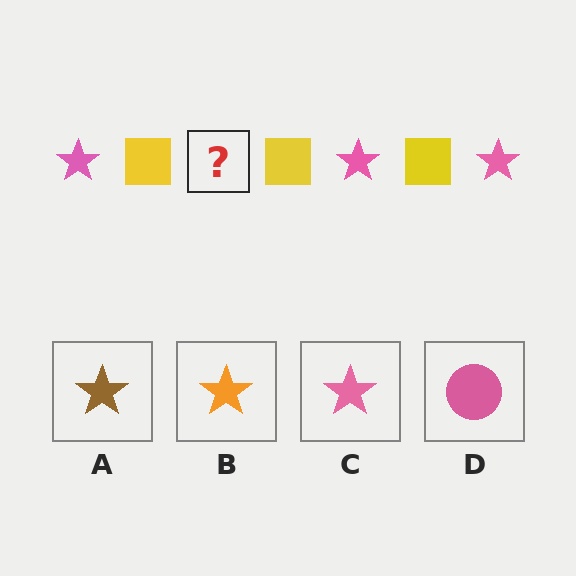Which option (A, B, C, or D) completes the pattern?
C.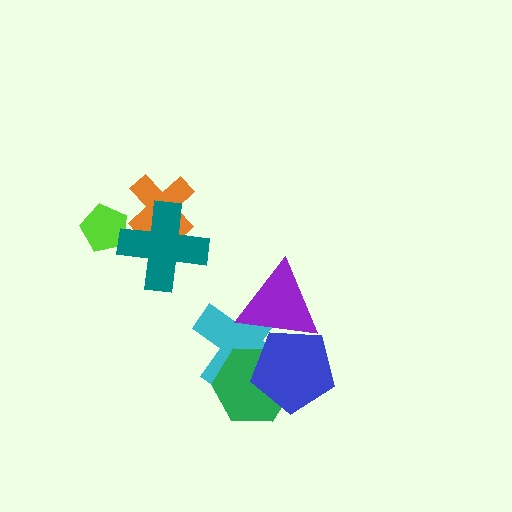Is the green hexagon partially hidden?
Yes, it is partially covered by another shape.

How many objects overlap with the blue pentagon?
3 objects overlap with the blue pentagon.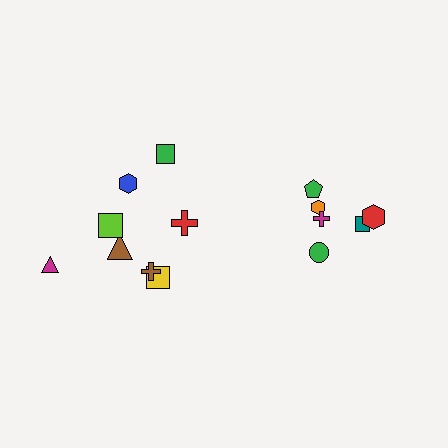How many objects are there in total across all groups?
There are 14 objects.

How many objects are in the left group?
There are 8 objects.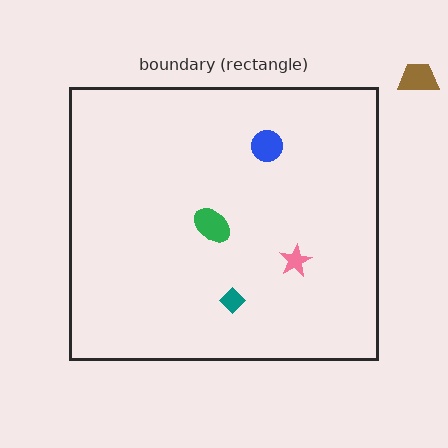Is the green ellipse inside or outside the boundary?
Inside.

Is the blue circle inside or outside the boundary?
Inside.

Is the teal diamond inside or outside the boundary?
Inside.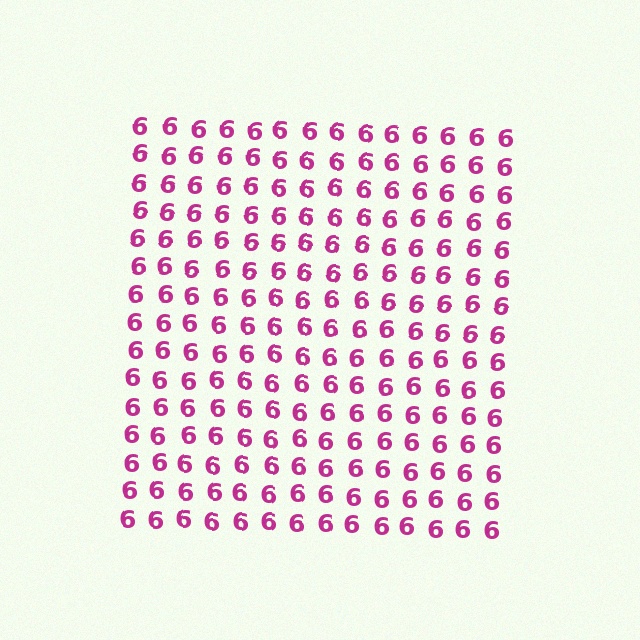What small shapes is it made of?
It is made of small digit 6's.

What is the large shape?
The large shape is a square.